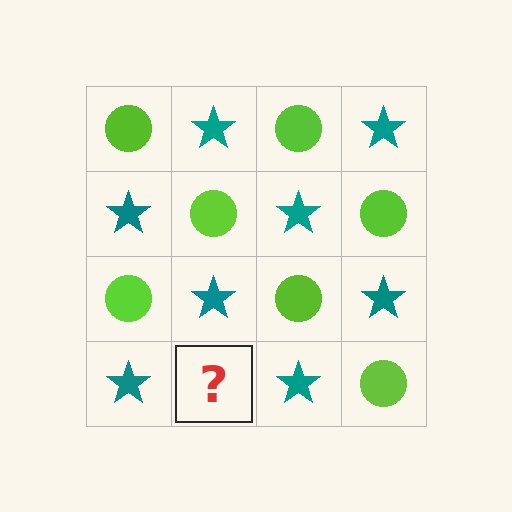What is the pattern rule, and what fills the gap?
The rule is that it alternates lime circle and teal star in a checkerboard pattern. The gap should be filled with a lime circle.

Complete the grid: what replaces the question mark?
The question mark should be replaced with a lime circle.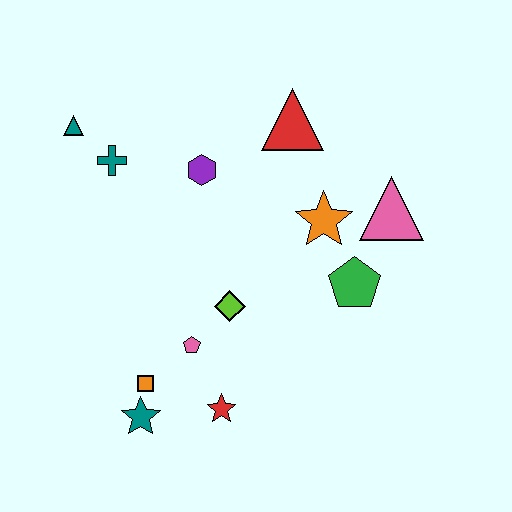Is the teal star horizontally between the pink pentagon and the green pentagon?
No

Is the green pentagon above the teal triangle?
No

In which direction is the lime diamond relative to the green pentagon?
The lime diamond is to the left of the green pentagon.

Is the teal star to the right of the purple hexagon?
No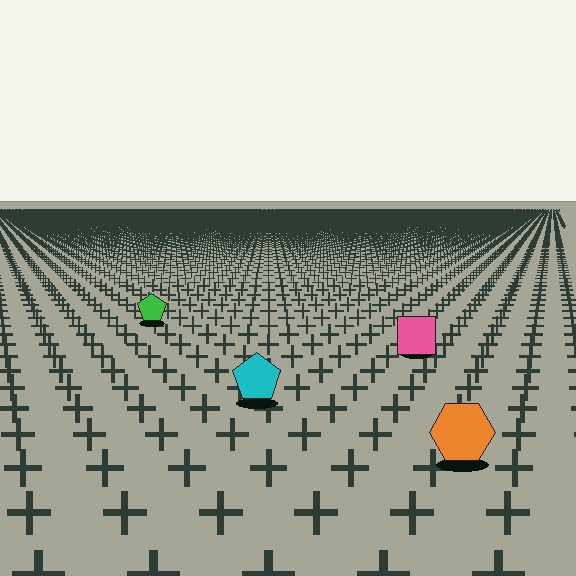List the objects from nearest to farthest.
From nearest to farthest: the orange hexagon, the cyan pentagon, the pink square, the green pentagon.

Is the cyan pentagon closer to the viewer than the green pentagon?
Yes. The cyan pentagon is closer — you can tell from the texture gradient: the ground texture is coarser near it.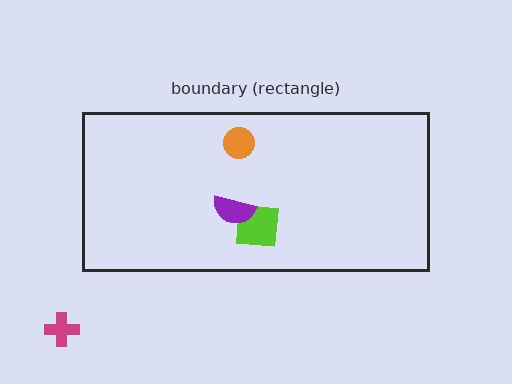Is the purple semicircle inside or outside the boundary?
Inside.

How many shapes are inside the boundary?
3 inside, 1 outside.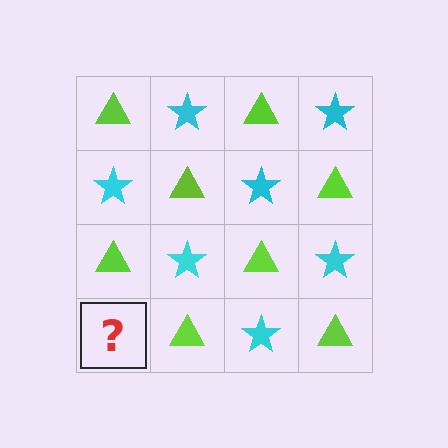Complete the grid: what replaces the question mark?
The question mark should be replaced with a cyan star.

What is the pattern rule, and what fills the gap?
The rule is that it alternates lime triangle and cyan star in a checkerboard pattern. The gap should be filled with a cyan star.